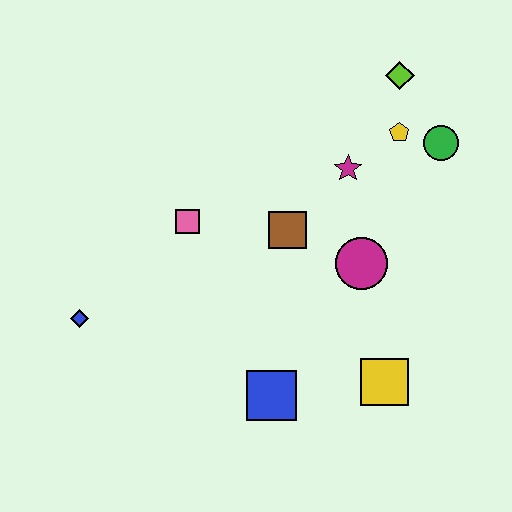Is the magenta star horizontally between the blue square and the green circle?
Yes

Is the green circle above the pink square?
Yes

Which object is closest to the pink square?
The brown square is closest to the pink square.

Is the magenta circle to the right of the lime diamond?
No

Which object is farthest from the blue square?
The lime diamond is farthest from the blue square.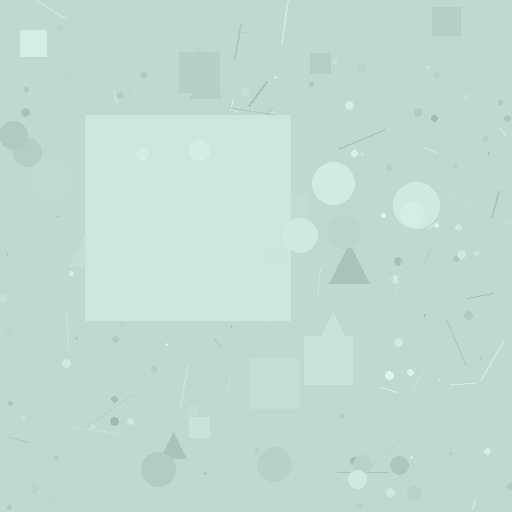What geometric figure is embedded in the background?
A square is embedded in the background.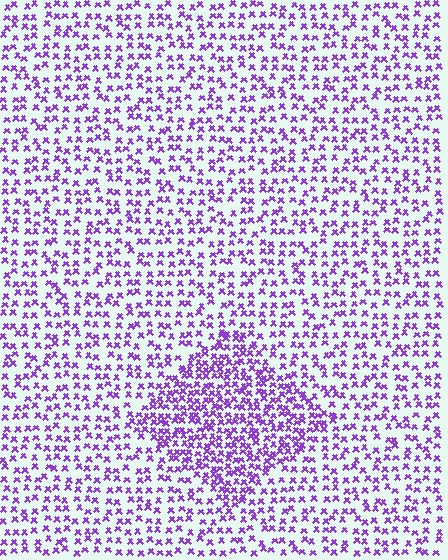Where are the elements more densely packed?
The elements are more densely packed inside the diamond boundary.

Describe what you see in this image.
The image contains small purple elements arranged at two different densities. A diamond-shaped region is visible where the elements are more densely packed than the surrounding area.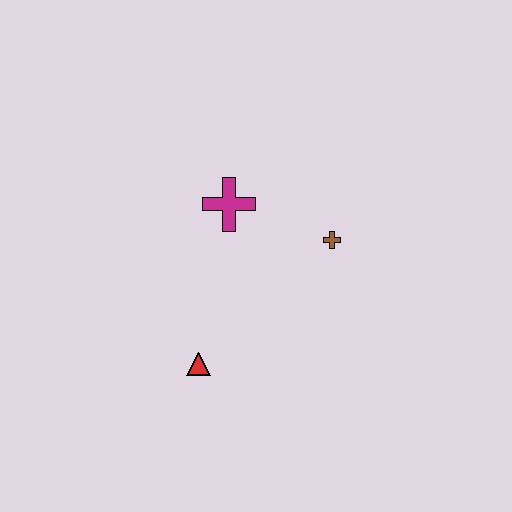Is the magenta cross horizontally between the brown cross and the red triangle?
Yes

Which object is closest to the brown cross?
The magenta cross is closest to the brown cross.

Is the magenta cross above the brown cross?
Yes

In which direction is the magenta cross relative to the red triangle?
The magenta cross is above the red triangle.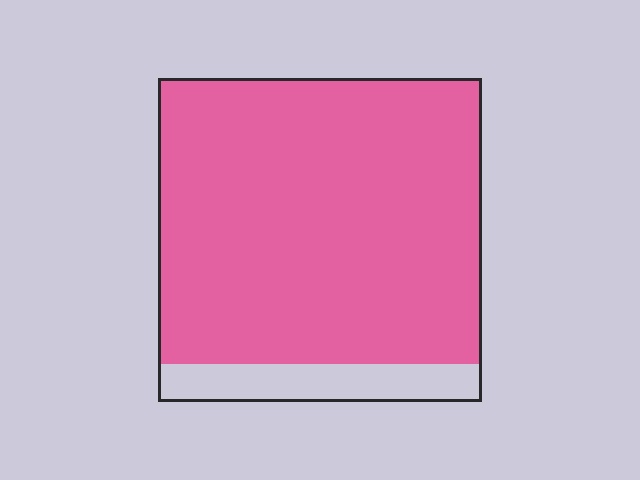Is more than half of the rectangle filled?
Yes.